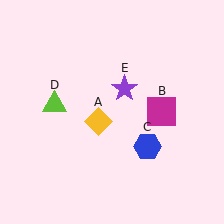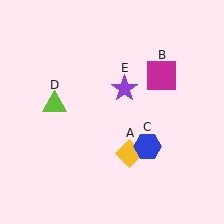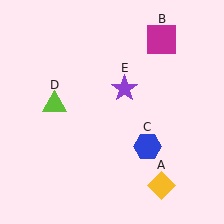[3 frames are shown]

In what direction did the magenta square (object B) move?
The magenta square (object B) moved up.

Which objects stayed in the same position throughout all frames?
Blue hexagon (object C) and lime triangle (object D) and purple star (object E) remained stationary.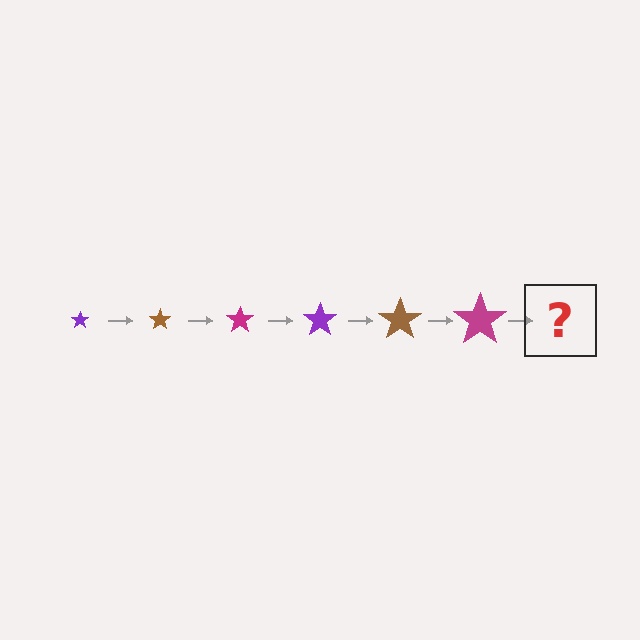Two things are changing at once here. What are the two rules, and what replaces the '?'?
The two rules are that the star grows larger each step and the color cycles through purple, brown, and magenta. The '?' should be a purple star, larger than the previous one.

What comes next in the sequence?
The next element should be a purple star, larger than the previous one.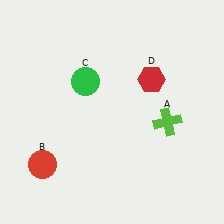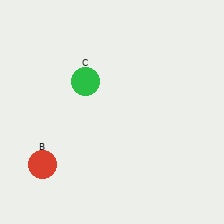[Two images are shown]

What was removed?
The red hexagon (D), the lime cross (A) were removed in Image 2.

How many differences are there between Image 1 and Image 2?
There are 2 differences between the two images.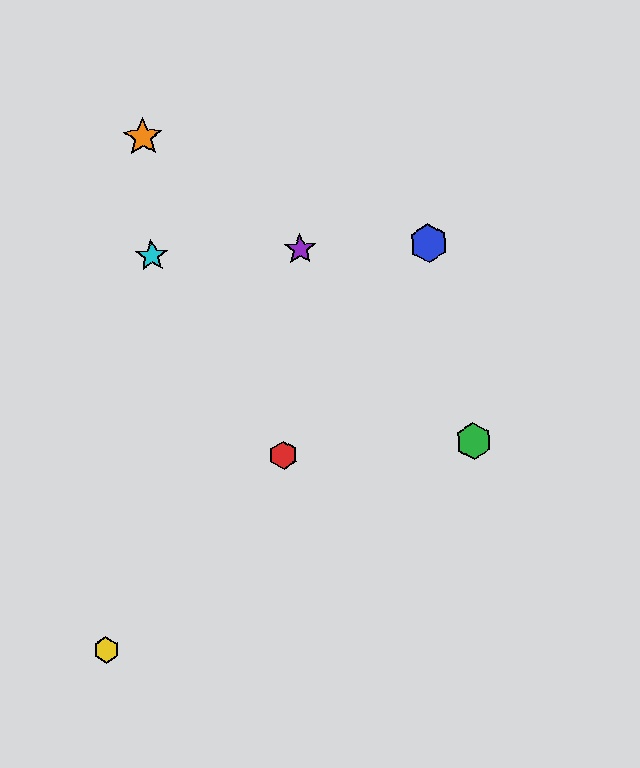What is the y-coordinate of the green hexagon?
The green hexagon is at y≈441.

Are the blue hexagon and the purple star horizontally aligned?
Yes, both are at y≈243.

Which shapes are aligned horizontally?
The blue hexagon, the purple star, the cyan star are aligned horizontally.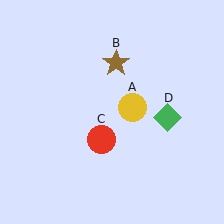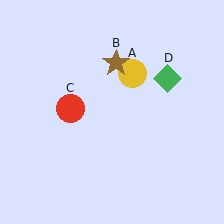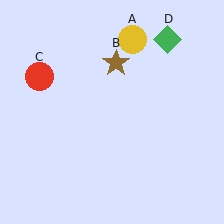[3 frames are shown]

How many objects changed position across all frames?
3 objects changed position: yellow circle (object A), red circle (object C), green diamond (object D).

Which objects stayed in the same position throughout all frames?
Brown star (object B) remained stationary.